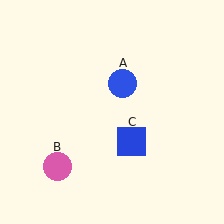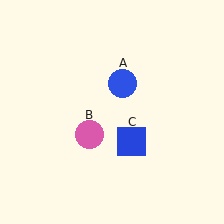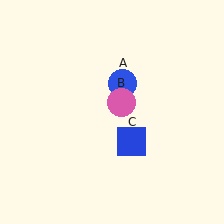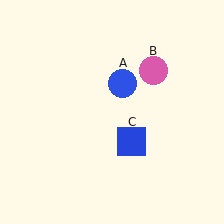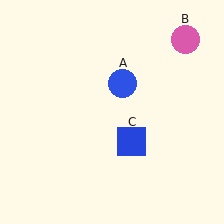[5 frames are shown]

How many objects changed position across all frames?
1 object changed position: pink circle (object B).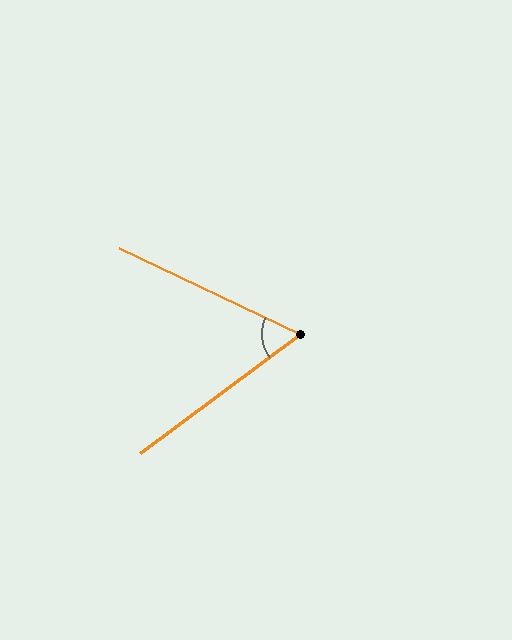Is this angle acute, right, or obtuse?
It is acute.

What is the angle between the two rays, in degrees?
Approximately 62 degrees.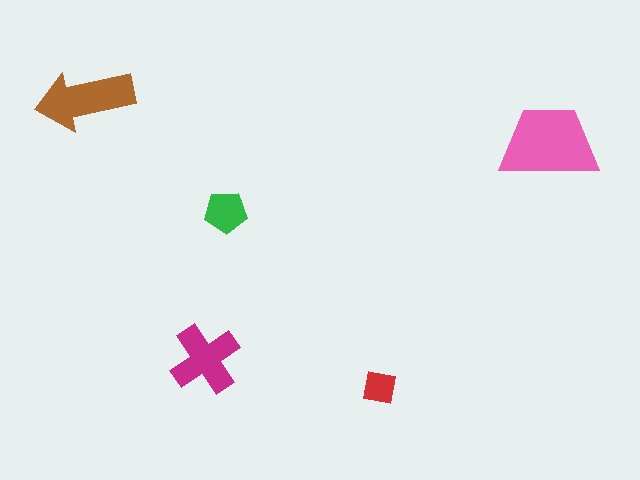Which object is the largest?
The pink trapezoid.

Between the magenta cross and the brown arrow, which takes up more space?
The brown arrow.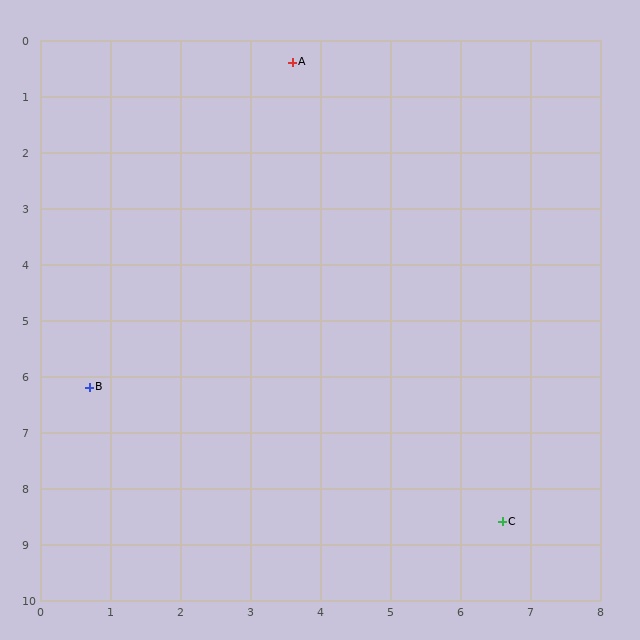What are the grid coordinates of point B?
Point B is at approximately (0.7, 6.2).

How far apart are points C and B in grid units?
Points C and B are about 6.4 grid units apart.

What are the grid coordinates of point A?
Point A is at approximately (3.6, 0.4).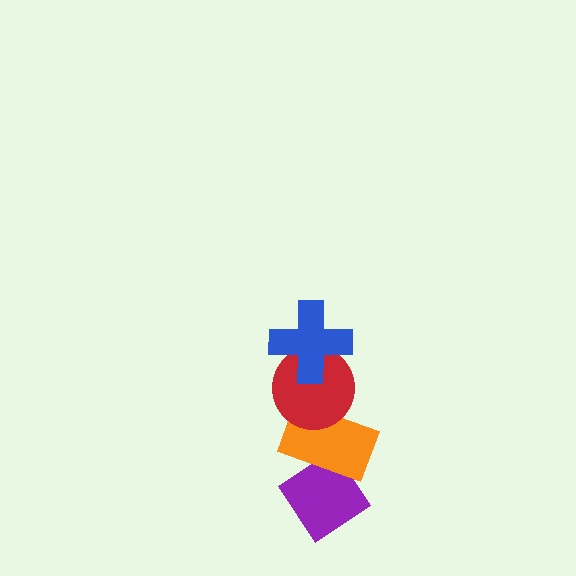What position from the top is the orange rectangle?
The orange rectangle is 3rd from the top.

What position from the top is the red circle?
The red circle is 2nd from the top.